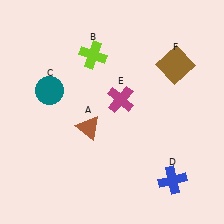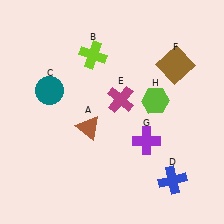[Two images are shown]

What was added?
A purple cross (G), a lime hexagon (H) were added in Image 2.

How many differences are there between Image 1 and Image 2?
There are 2 differences between the two images.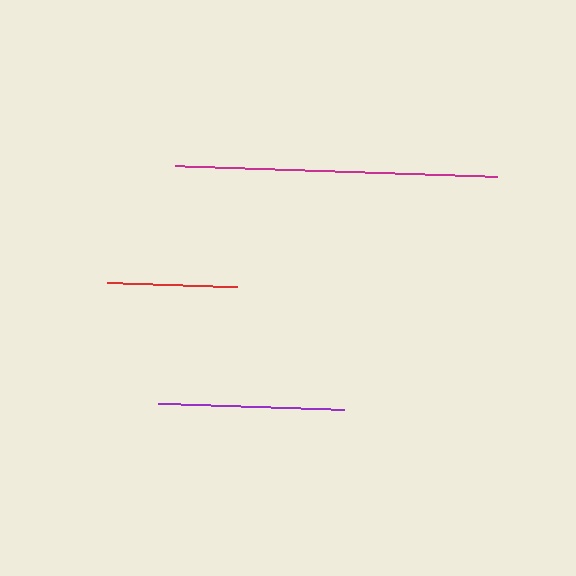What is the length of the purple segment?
The purple segment is approximately 186 pixels long.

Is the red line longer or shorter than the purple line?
The purple line is longer than the red line.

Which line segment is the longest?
The magenta line is the longest at approximately 322 pixels.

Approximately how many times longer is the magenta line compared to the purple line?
The magenta line is approximately 1.7 times the length of the purple line.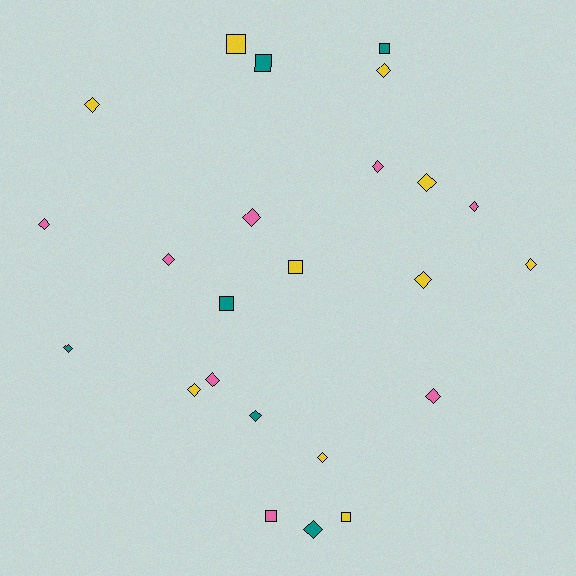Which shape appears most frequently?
Diamond, with 17 objects.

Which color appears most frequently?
Yellow, with 10 objects.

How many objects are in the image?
There are 24 objects.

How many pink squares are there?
There is 1 pink square.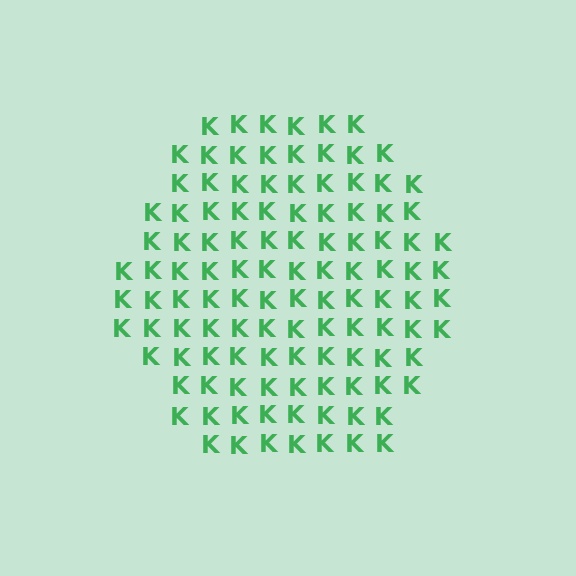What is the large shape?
The large shape is a hexagon.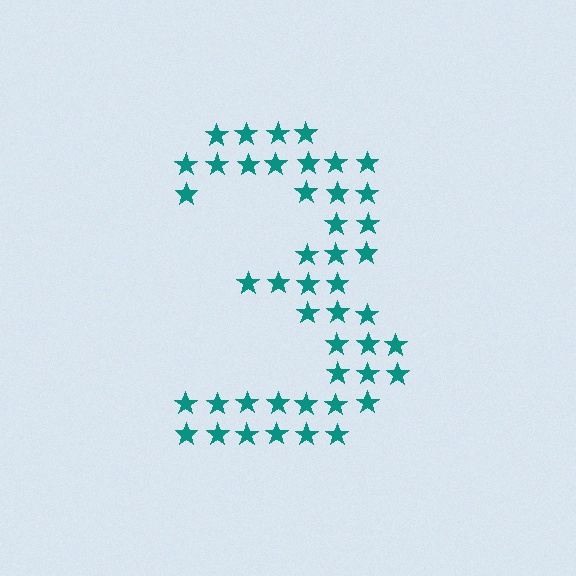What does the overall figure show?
The overall figure shows the digit 3.